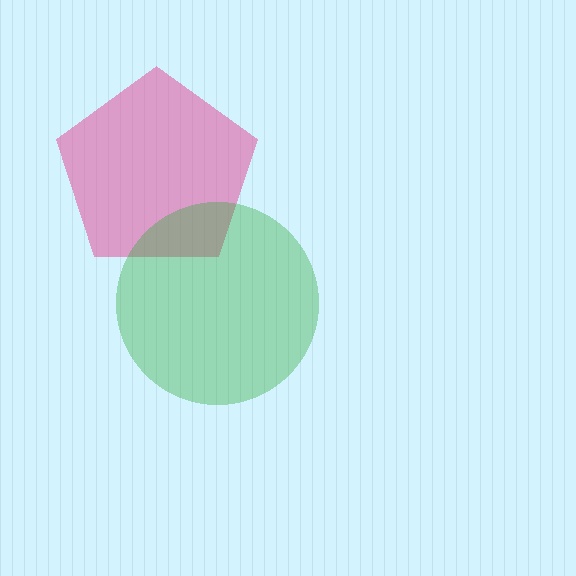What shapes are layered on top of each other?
The layered shapes are: a pink pentagon, a green circle.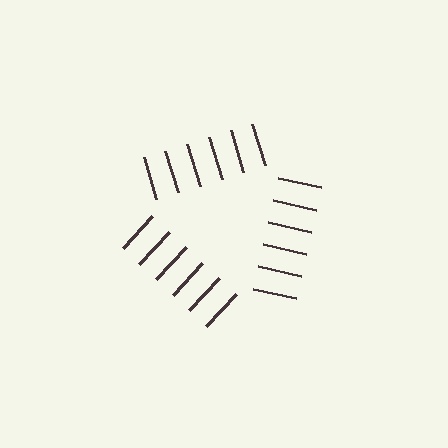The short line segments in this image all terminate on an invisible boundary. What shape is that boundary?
An illusory triangle — the line segments terminate on its edges but no continuous stroke is drawn.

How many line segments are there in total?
18 — 6 along each of the 3 edges.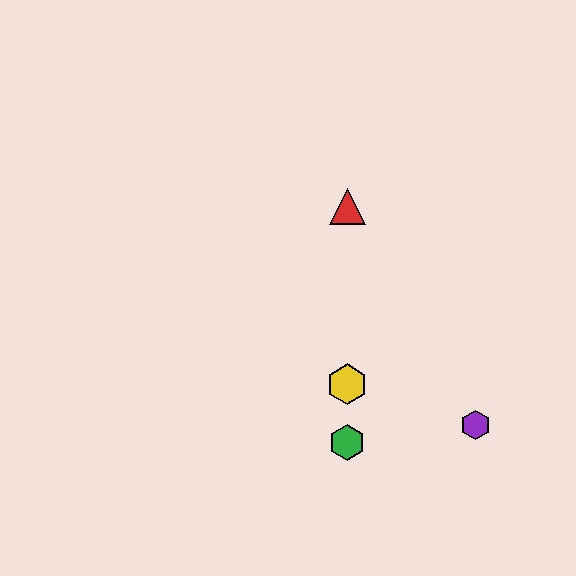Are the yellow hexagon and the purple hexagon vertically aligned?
No, the yellow hexagon is at x≈347 and the purple hexagon is at x≈475.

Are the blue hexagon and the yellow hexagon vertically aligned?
Yes, both are at x≈347.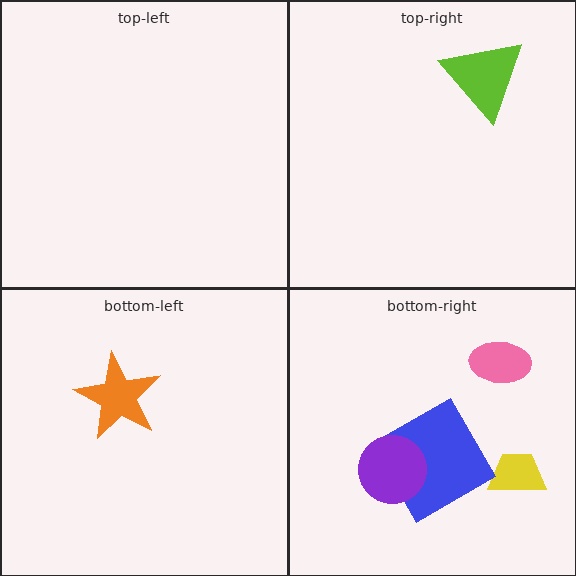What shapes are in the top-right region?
The lime triangle.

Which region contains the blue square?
The bottom-right region.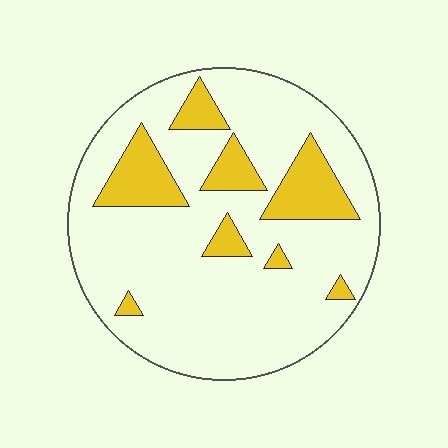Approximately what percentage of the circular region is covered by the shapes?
Approximately 20%.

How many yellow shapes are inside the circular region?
8.